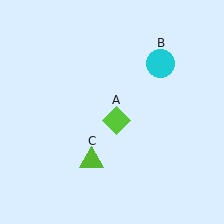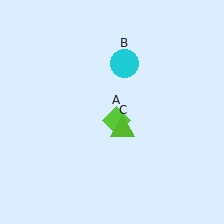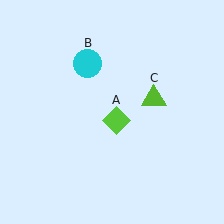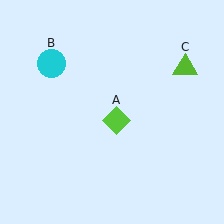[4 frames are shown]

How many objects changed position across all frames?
2 objects changed position: cyan circle (object B), lime triangle (object C).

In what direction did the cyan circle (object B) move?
The cyan circle (object B) moved left.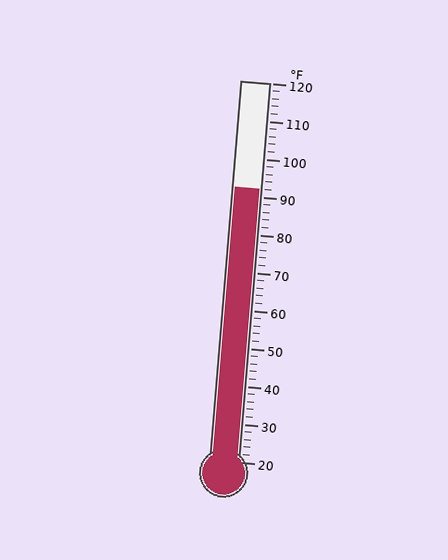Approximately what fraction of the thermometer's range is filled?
The thermometer is filled to approximately 70% of its range.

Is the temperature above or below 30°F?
The temperature is above 30°F.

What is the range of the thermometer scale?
The thermometer scale ranges from 20°F to 120°F.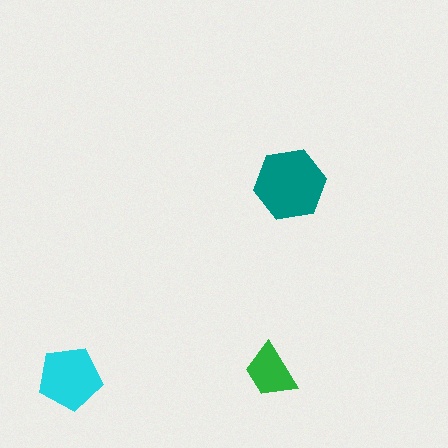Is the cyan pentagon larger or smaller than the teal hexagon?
Smaller.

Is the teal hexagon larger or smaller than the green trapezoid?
Larger.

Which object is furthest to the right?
The teal hexagon is rightmost.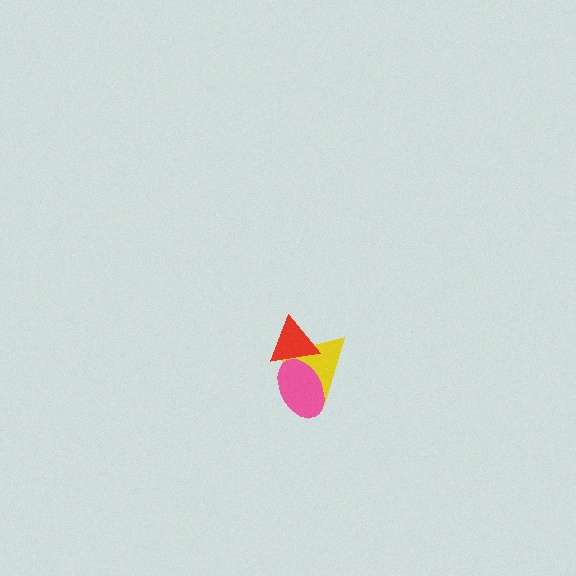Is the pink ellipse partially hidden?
Yes, it is partially covered by another shape.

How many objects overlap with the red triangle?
2 objects overlap with the red triangle.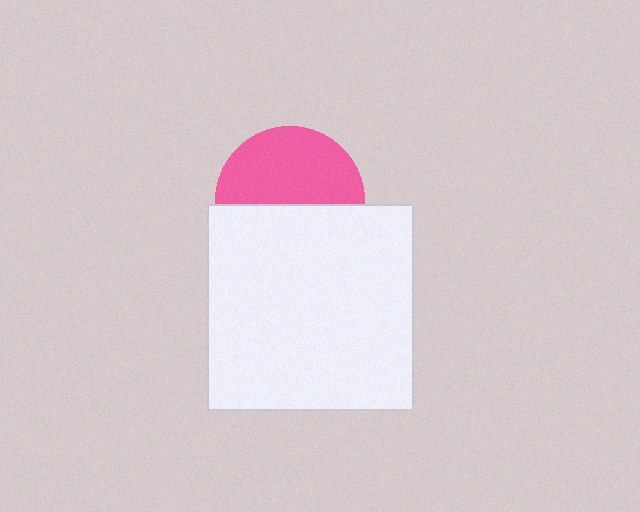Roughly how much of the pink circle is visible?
About half of it is visible (roughly 52%).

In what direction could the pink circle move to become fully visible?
The pink circle could move up. That would shift it out from behind the white square entirely.